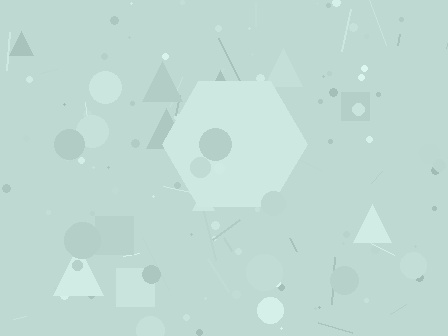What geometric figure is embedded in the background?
A hexagon is embedded in the background.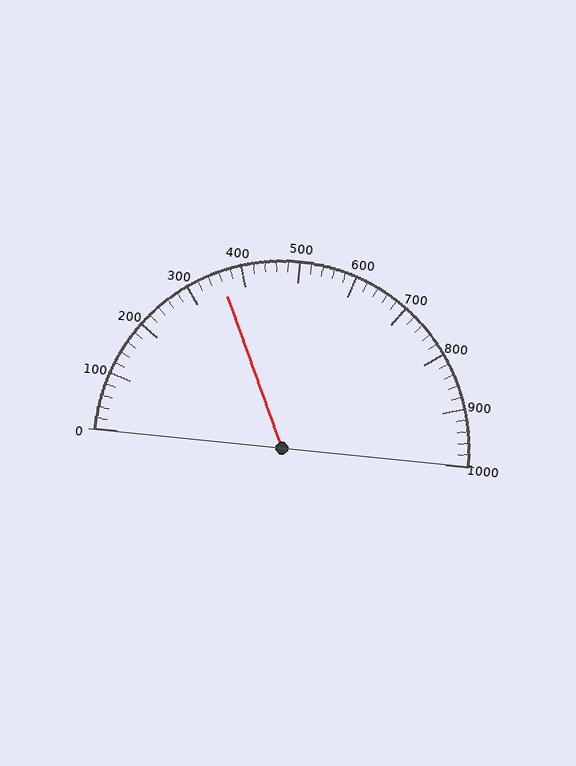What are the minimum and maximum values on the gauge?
The gauge ranges from 0 to 1000.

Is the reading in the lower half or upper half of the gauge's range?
The reading is in the lower half of the range (0 to 1000).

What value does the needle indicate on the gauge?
The needle indicates approximately 360.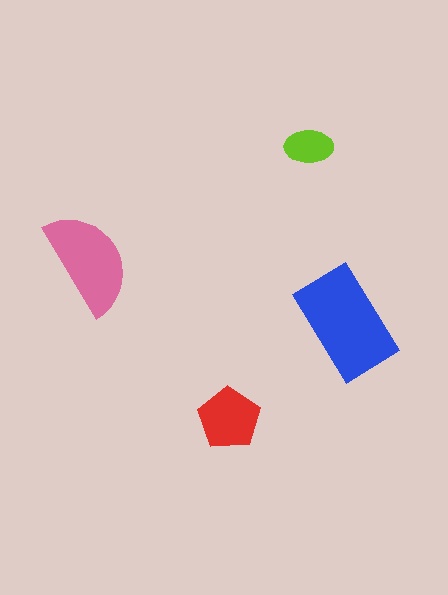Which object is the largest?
The blue rectangle.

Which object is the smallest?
The lime ellipse.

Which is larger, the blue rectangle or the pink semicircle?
The blue rectangle.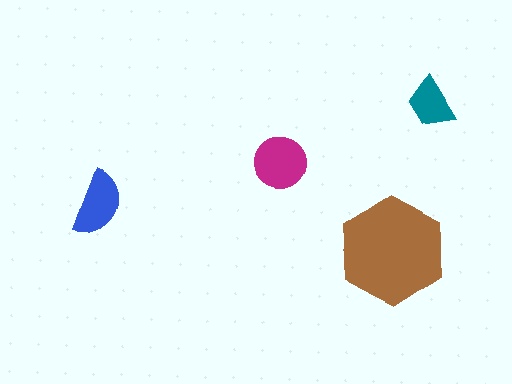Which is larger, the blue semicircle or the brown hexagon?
The brown hexagon.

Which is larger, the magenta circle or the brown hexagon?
The brown hexagon.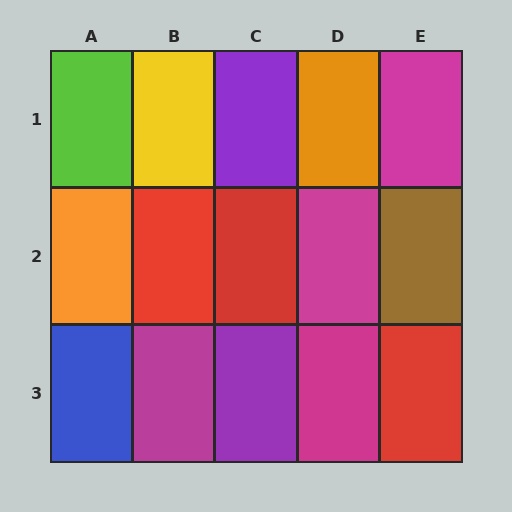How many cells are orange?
2 cells are orange.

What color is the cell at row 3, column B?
Magenta.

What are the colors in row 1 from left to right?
Lime, yellow, purple, orange, magenta.